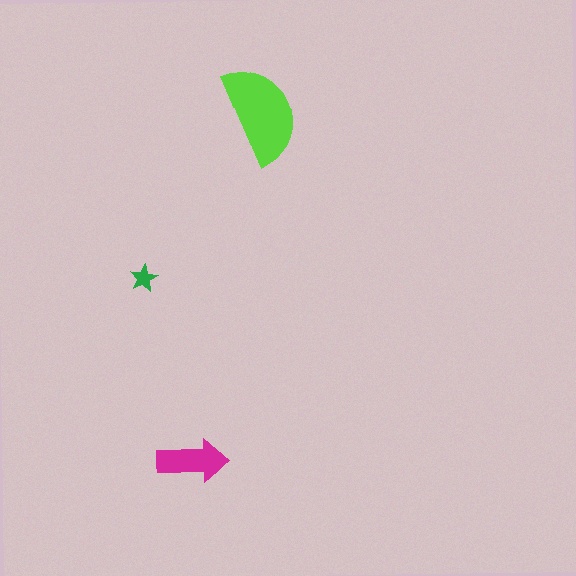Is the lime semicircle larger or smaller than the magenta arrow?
Larger.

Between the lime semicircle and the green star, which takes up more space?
The lime semicircle.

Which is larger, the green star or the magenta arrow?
The magenta arrow.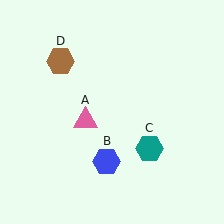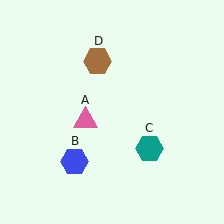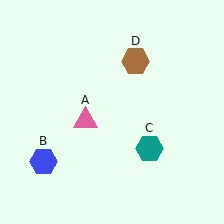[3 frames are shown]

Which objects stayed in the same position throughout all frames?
Pink triangle (object A) and teal hexagon (object C) remained stationary.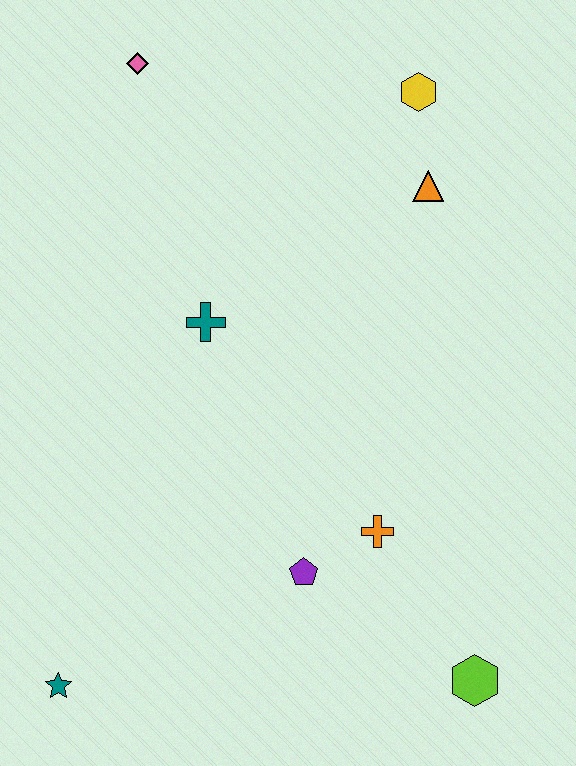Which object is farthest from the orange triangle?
The teal star is farthest from the orange triangle.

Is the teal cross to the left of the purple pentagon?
Yes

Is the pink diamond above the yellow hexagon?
Yes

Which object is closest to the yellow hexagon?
The orange triangle is closest to the yellow hexagon.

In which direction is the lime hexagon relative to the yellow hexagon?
The lime hexagon is below the yellow hexagon.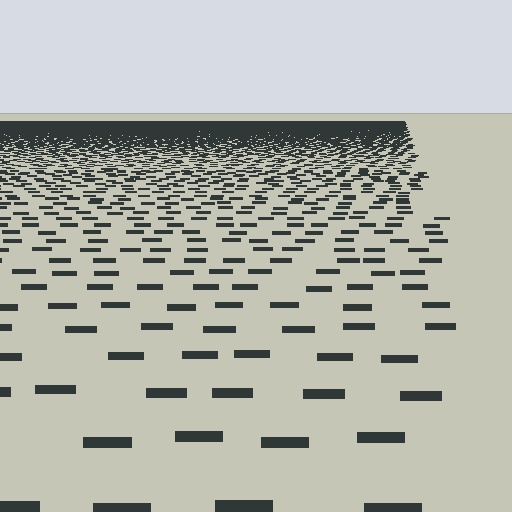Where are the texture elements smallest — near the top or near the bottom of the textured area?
Near the top.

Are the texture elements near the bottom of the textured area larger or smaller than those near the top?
Larger. Near the bottom, elements are closer to the viewer and appear at a bigger on-screen size.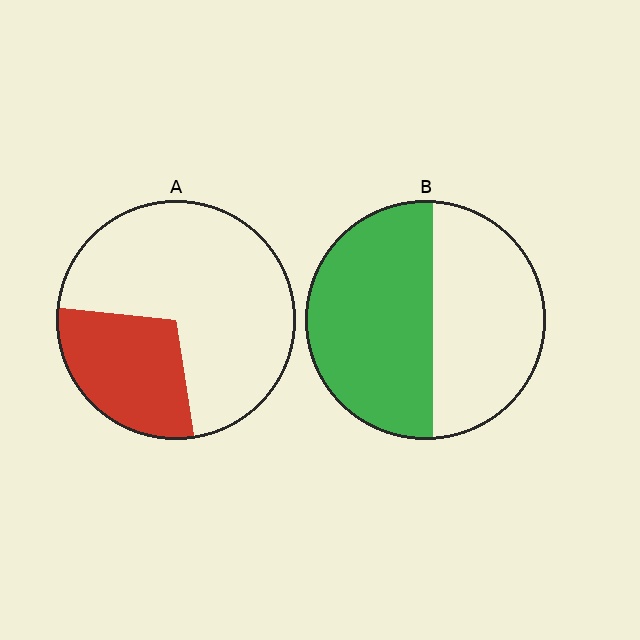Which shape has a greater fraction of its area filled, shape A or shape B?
Shape B.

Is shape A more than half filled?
No.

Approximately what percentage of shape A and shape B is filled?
A is approximately 30% and B is approximately 55%.